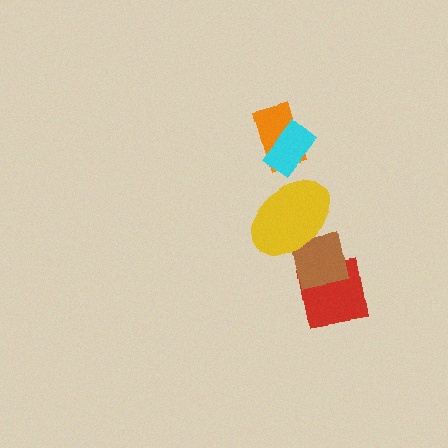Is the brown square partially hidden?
Yes, it is partially covered by another shape.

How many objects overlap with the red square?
1 object overlaps with the red square.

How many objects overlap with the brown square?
2 objects overlap with the brown square.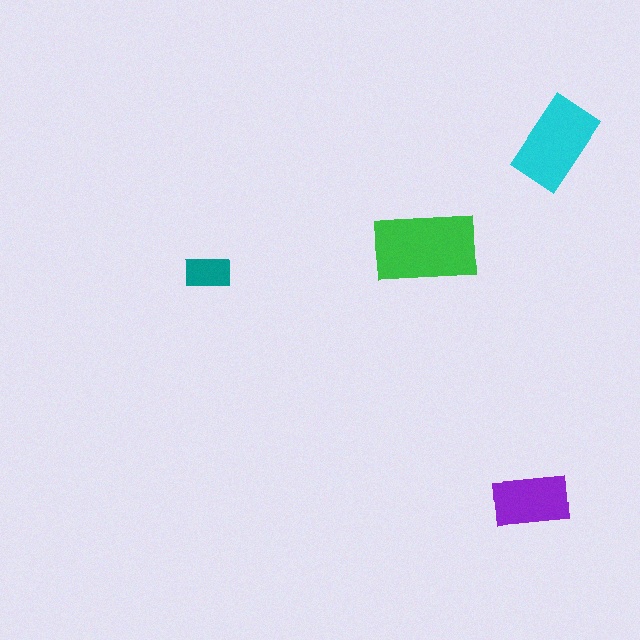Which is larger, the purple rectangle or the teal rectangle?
The purple one.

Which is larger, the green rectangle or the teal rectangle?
The green one.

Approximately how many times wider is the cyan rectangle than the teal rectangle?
About 2 times wider.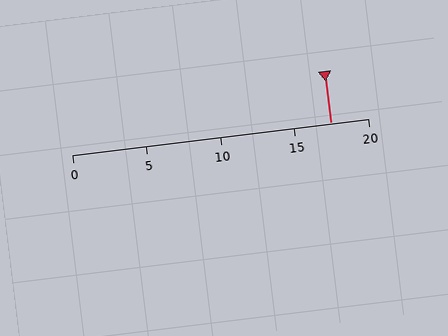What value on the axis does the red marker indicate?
The marker indicates approximately 17.5.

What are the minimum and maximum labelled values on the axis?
The axis runs from 0 to 20.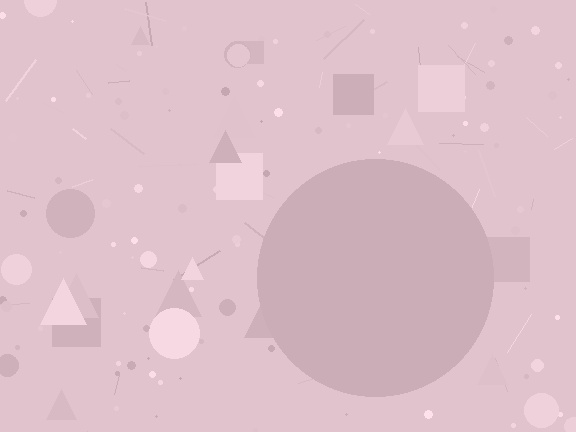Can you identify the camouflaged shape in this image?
The camouflaged shape is a circle.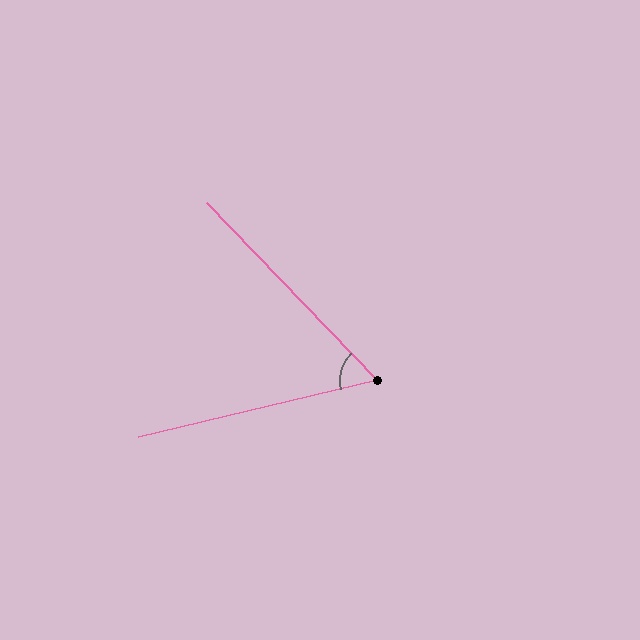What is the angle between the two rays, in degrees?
Approximately 60 degrees.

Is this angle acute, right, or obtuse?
It is acute.